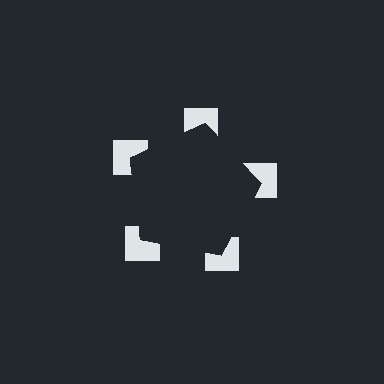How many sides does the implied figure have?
5 sides.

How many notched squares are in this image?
There are 5 — one at each vertex of the illusory pentagon.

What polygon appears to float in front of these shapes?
An illusory pentagon — its edges are inferred from the aligned wedge cuts in the notched squares, not physically drawn.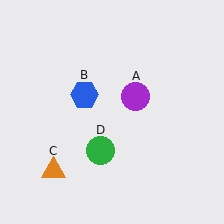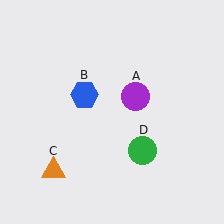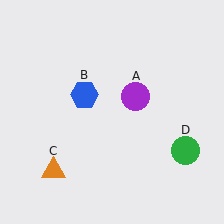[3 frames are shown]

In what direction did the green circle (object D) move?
The green circle (object D) moved right.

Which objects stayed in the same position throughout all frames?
Purple circle (object A) and blue hexagon (object B) and orange triangle (object C) remained stationary.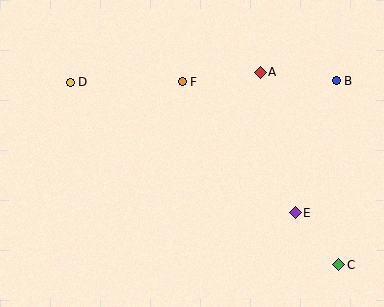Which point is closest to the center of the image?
Point F at (182, 82) is closest to the center.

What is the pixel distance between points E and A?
The distance between E and A is 145 pixels.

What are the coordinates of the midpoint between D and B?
The midpoint between D and B is at (203, 81).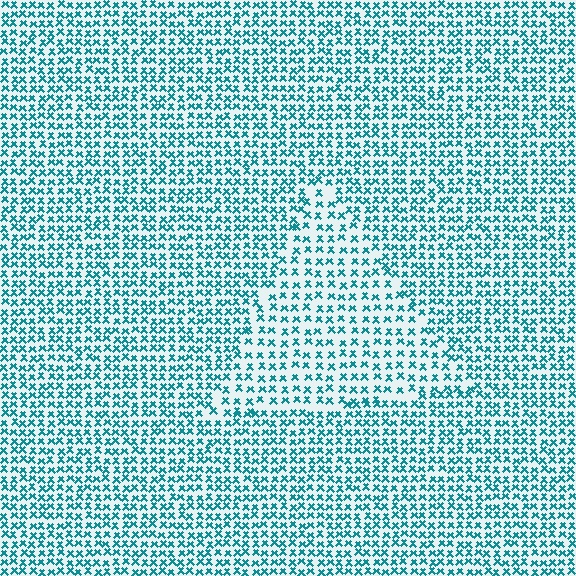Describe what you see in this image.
The image contains small teal elements arranged at two different densities. A triangle-shaped region is visible where the elements are less densely packed than the surrounding area.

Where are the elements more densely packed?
The elements are more densely packed outside the triangle boundary.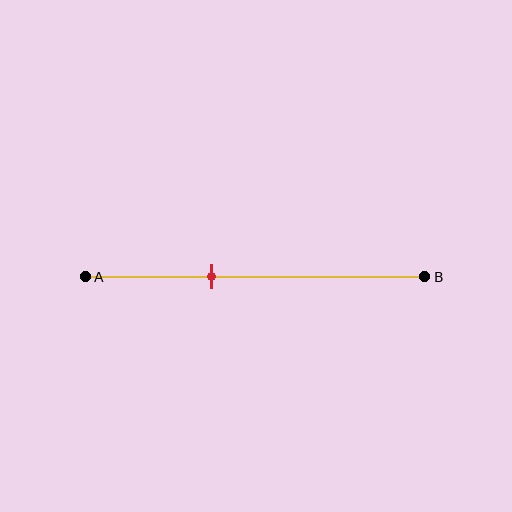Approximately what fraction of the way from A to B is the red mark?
The red mark is approximately 35% of the way from A to B.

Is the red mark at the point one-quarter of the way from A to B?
No, the mark is at about 35% from A, not at the 25% one-quarter point.